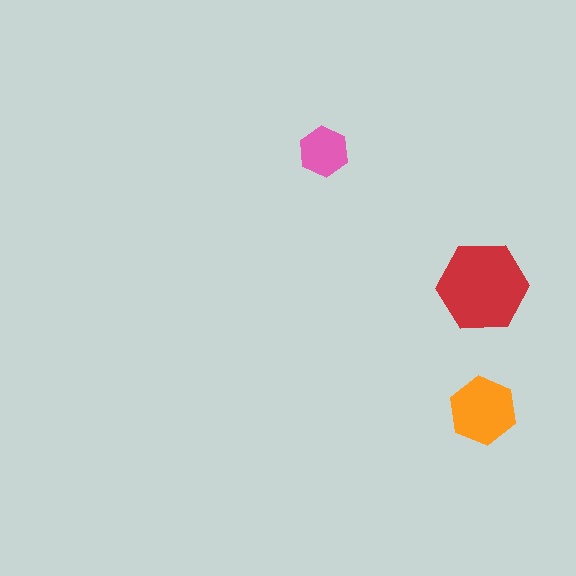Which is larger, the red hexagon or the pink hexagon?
The red one.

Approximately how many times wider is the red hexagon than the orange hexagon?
About 1.5 times wider.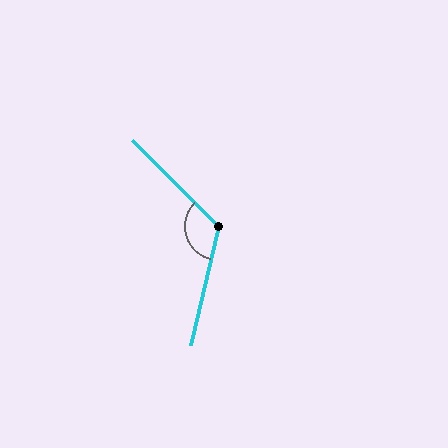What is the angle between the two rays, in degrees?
Approximately 122 degrees.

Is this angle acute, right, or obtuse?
It is obtuse.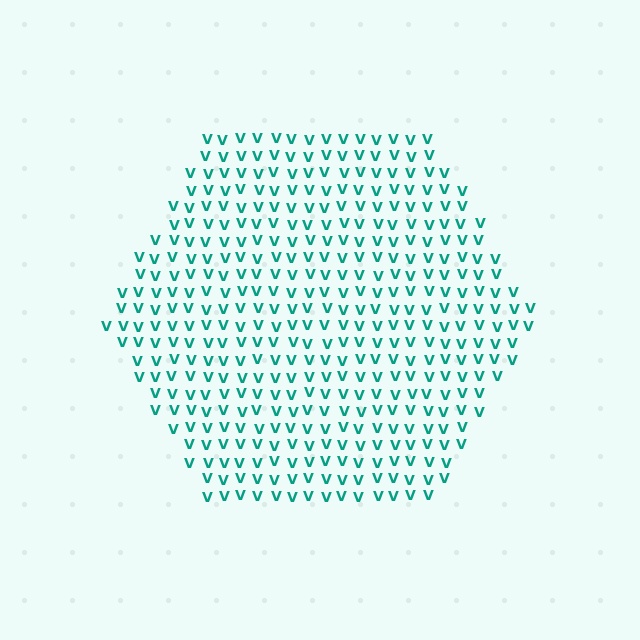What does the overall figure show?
The overall figure shows a hexagon.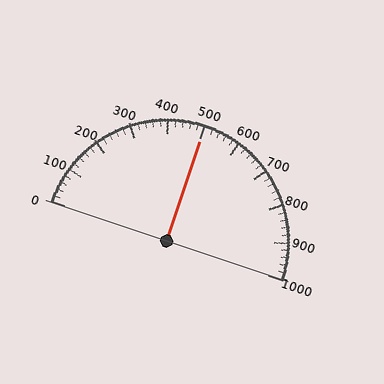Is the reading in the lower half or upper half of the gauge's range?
The reading is in the upper half of the range (0 to 1000).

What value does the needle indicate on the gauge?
The needle indicates approximately 500.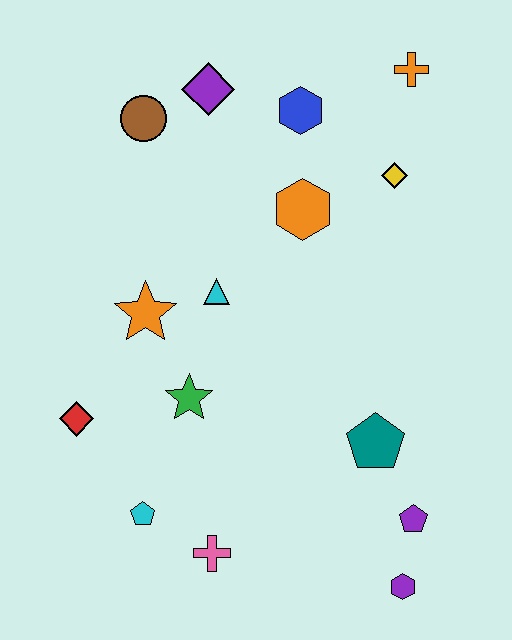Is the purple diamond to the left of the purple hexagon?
Yes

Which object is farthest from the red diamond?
The orange cross is farthest from the red diamond.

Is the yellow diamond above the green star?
Yes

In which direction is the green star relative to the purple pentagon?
The green star is to the left of the purple pentagon.